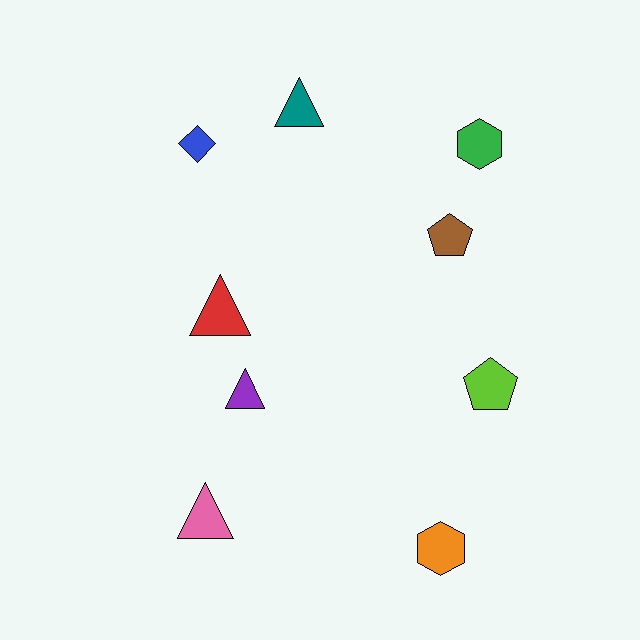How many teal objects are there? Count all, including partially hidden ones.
There is 1 teal object.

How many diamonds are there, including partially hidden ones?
There is 1 diamond.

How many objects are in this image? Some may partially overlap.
There are 9 objects.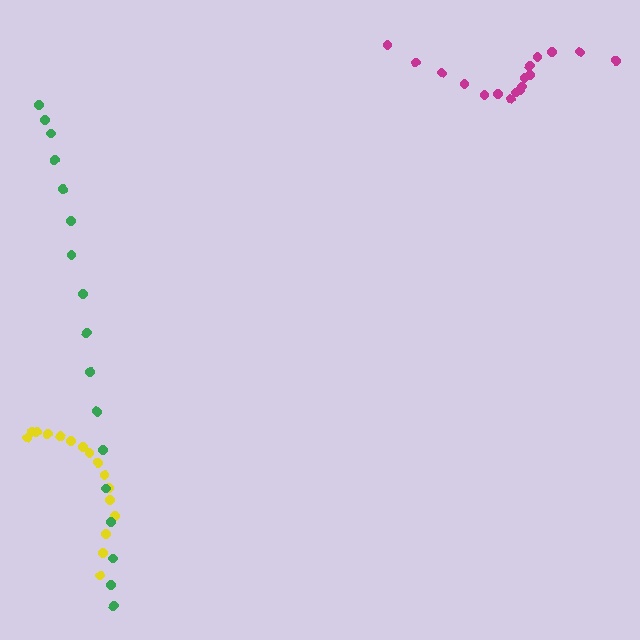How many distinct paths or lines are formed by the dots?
There are 3 distinct paths.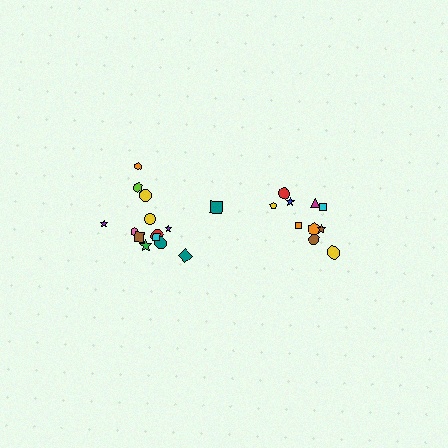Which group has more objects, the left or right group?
The left group.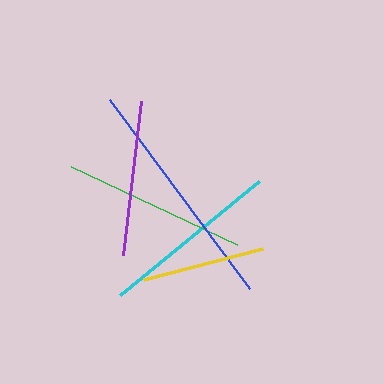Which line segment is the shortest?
The yellow line is the shortest at approximately 123 pixels.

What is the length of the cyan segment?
The cyan segment is approximately 181 pixels long.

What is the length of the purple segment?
The purple segment is approximately 156 pixels long.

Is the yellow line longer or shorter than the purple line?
The purple line is longer than the yellow line.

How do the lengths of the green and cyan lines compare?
The green and cyan lines are approximately the same length.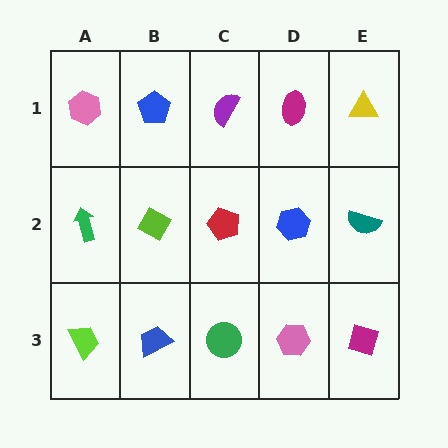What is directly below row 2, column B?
A blue trapezoid.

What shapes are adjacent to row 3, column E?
A teal semicircle (row 2, column E), a pink hexagon (row 3, column D).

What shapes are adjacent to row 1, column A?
A green arrow (row 2, column A), a blue pentagon (row 1, column B).